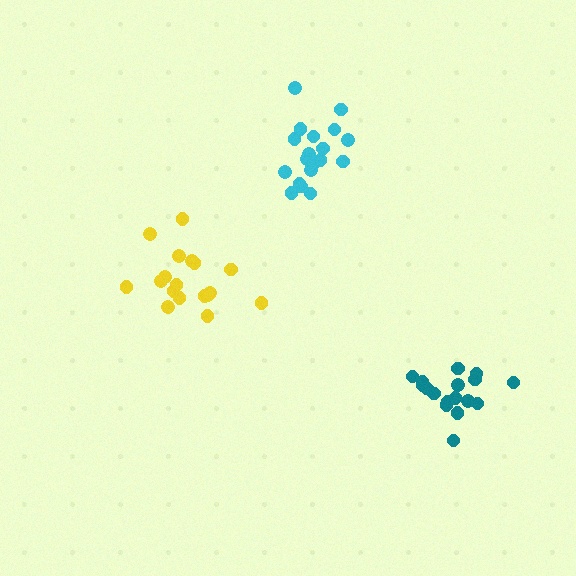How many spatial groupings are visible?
There are 3 spatial groupings.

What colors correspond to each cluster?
The clusters are colored: cyan, teal, yellow.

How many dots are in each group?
Group 1: 20 dots, Group 2: 17 dots, Group 3: 18 dots (55 total).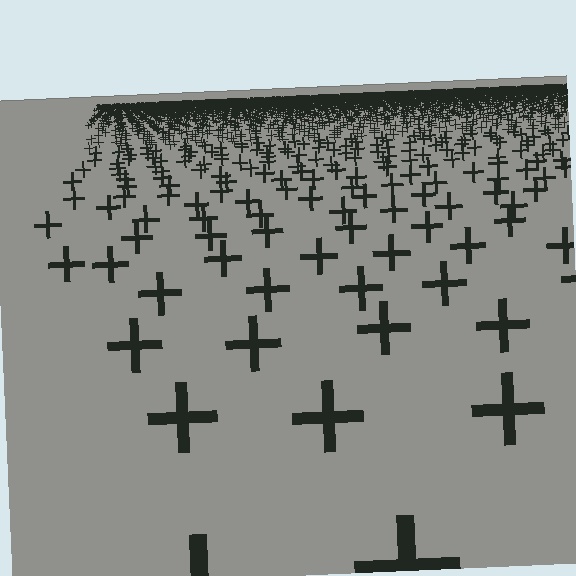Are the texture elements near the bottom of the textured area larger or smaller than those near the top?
Larger. Near the bottom, elements are closer to the viewer and appear at a bigger on-screen size.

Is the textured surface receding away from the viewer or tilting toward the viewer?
The surface is receding away from the viewer. Texture elements get smaller and denser toward the top.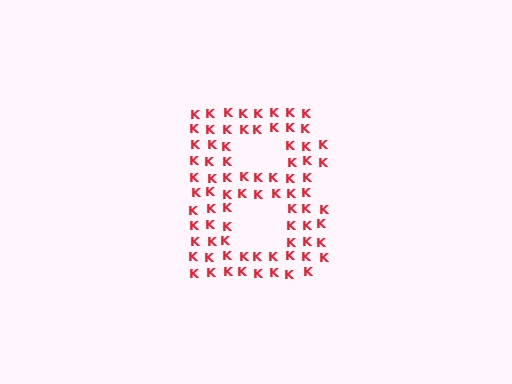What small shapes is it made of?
It is made of small letter K's.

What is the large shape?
The large shape is the letter B.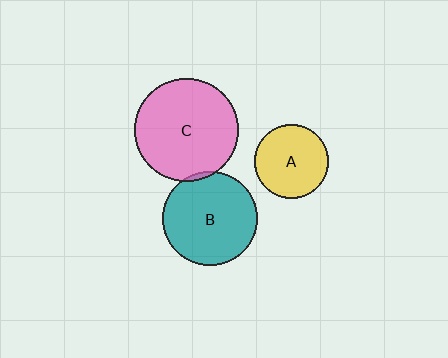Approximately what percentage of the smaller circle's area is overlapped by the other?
Approximately 5%.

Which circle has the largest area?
Circle C (pink).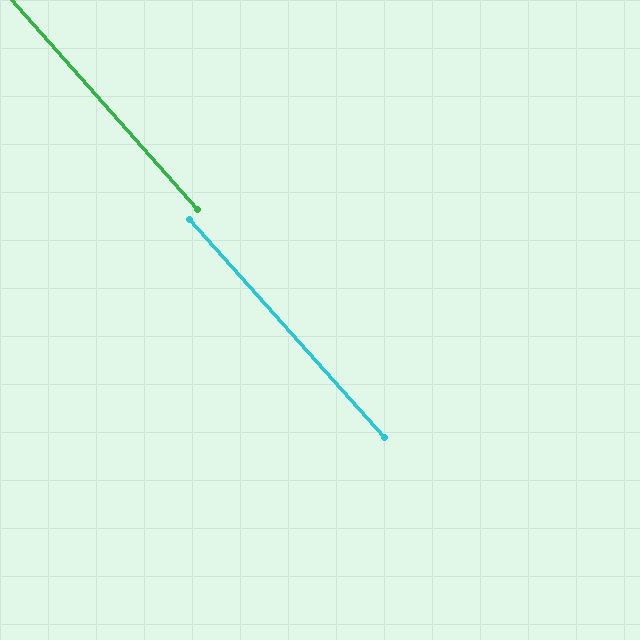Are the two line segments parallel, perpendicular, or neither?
Parallel — their directions differ by only 0.3°.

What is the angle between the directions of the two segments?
Approximately 0 degrees.